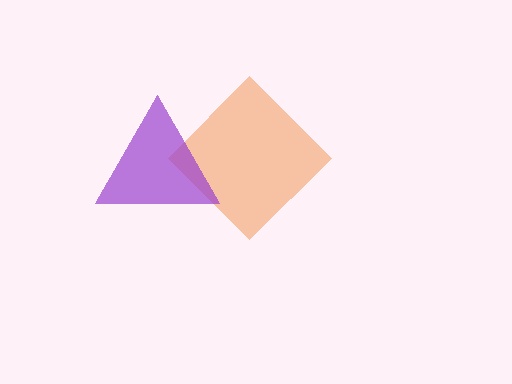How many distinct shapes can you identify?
There are 2 distinct shapes: an orange diamond, a purple triangle.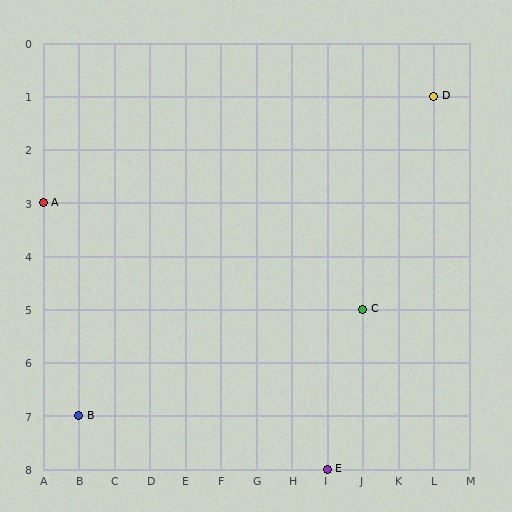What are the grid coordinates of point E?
Point E is at grid coordinates (I, 8).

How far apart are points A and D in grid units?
Points A and D are 11 columns and 2 rows apart (about 11.2 grid units diagonally).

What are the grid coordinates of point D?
Point D is at grid coordinates (L, 1).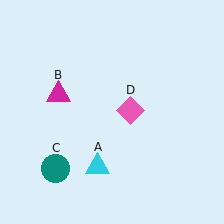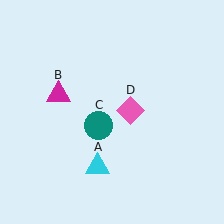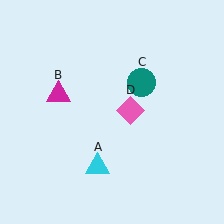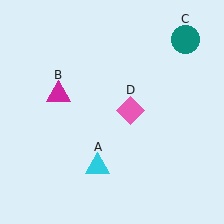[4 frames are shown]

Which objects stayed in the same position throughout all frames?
Cyan triangle (object A) and magenta triangle (object B) and pink diamond (object D) remained stationary.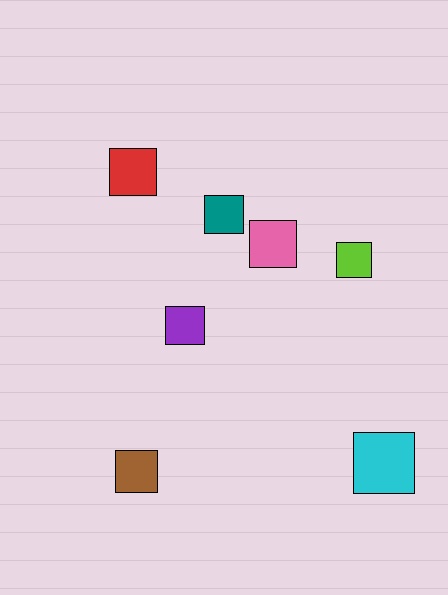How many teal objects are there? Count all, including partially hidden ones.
There is 1 teal object.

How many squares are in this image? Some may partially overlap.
There are 7 squares.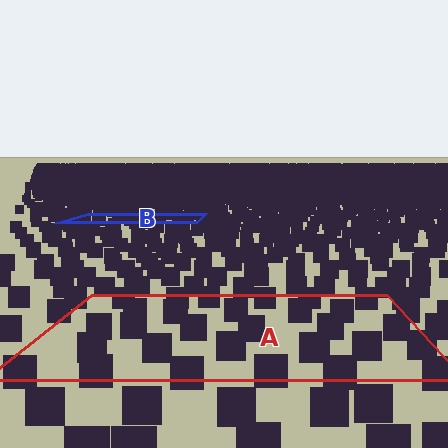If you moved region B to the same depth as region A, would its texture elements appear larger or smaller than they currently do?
They would appear larger. At a closer depth, the same texture elements are projected at a bigger on-screen size.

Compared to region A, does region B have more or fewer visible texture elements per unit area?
Region B has more texture elements per unit area — they are packed more densely because it is farther away.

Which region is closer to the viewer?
Region A is closer. The texture elements there are larger and more spread out.